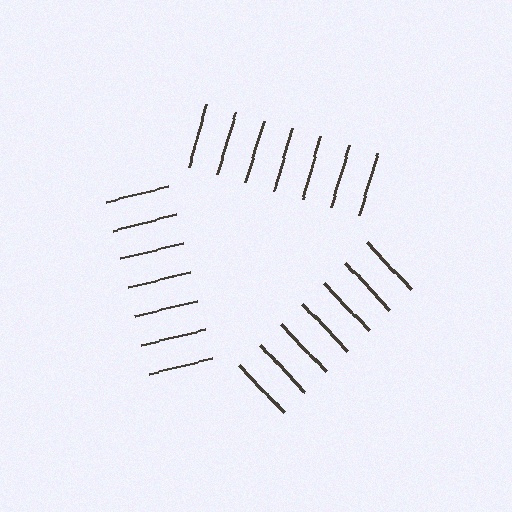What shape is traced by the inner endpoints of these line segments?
An illusory triangle — the line segments terminate on its edges but no continuous stroke is drawn.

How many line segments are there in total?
21 — 7 along each of the 3 edges.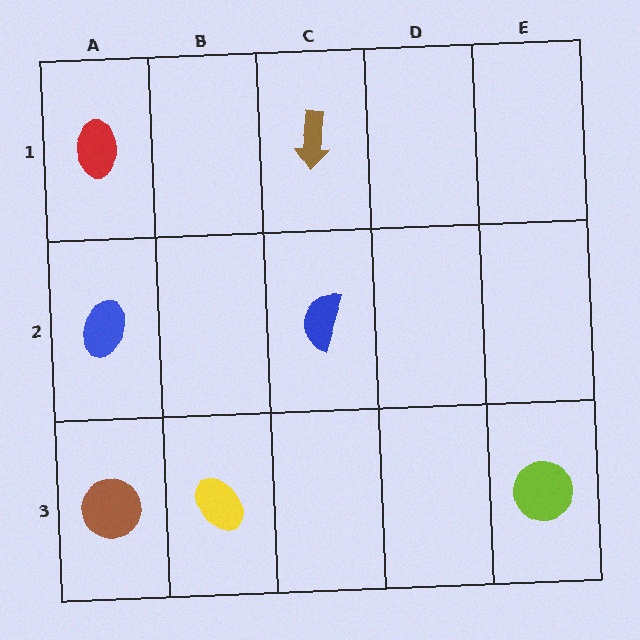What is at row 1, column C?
A brown arrow.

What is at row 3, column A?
A brown circle.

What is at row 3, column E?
A lime circle.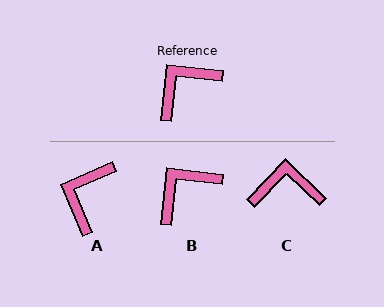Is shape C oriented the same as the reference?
No, it is off by about 37 degrees.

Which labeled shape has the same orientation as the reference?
B.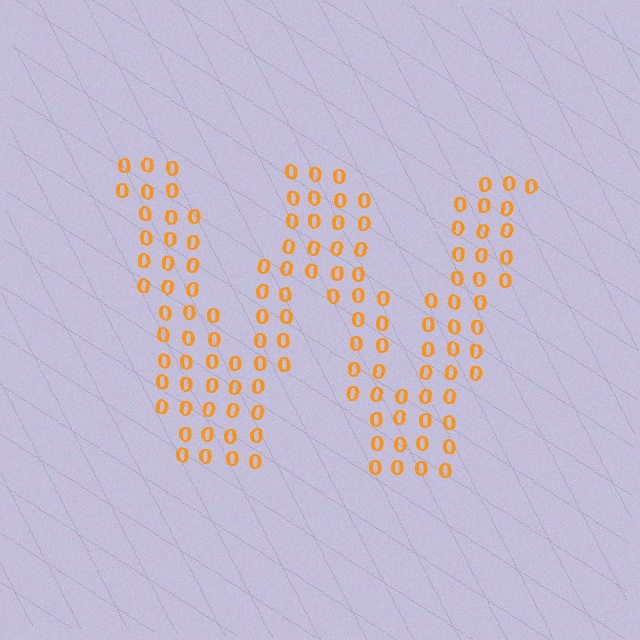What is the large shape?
The large shape is the letter W.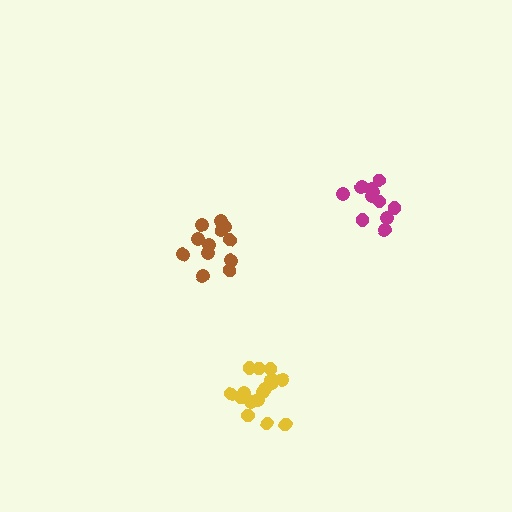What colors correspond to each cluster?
The clusters are colored: magenta, brown, yellow.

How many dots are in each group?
Group 1: 11 dots, Group 2: 12 dots, Group 3: 16 dots (39 total).